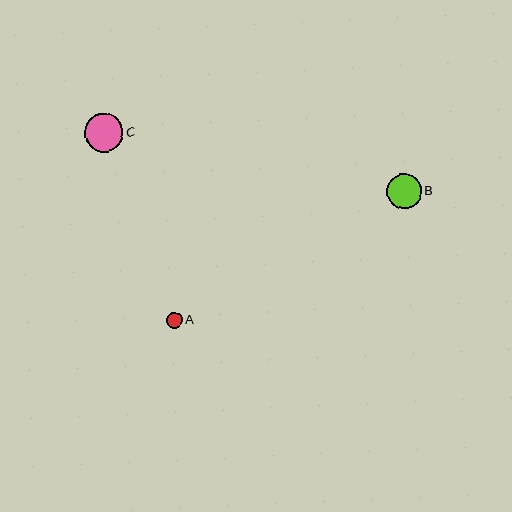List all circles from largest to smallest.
From largest to smallest: C, B, A.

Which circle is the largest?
Circle C is the largest with a size of approximately 38 pixels.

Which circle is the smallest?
Circle A is the smallest with a size of approximately 16 pixels.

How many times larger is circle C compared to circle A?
Circle C is approximately 2.4 times the size of circle A.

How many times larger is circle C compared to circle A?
Circle C is approximately 2.4 times the size of circle A.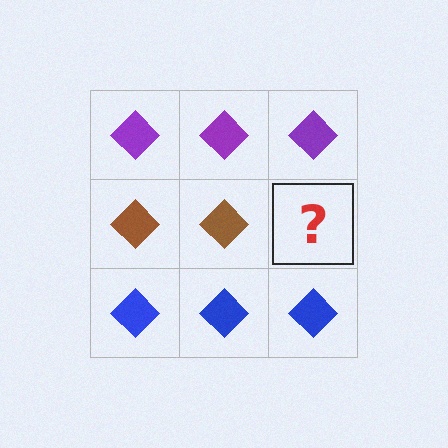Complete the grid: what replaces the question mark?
The question mark should be replaced with a brown diamond.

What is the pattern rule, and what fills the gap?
The rule is that each row has a consistent color. The gap should be filled with a brown diamond.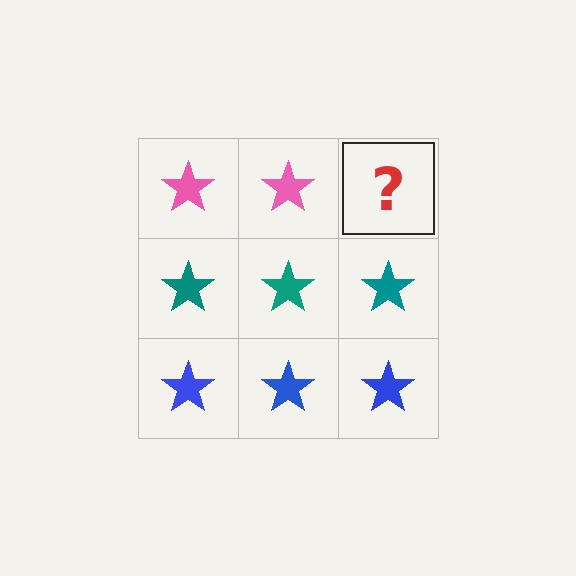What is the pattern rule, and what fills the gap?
The rule is that each row has a consistent color. The gap should be filled with a pink star.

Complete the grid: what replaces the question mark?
The question mark should be replaced with a pink star.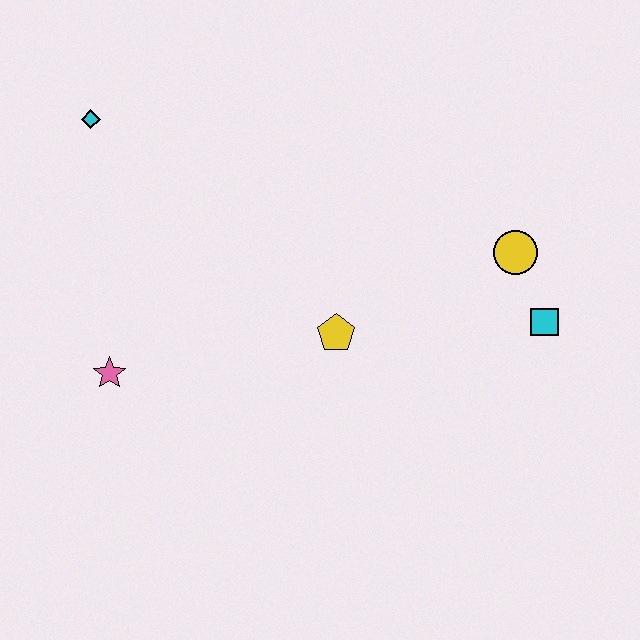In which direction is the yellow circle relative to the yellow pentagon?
The yellow circle is to the right of the yellow pentagon.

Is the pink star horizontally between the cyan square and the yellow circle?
No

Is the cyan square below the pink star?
No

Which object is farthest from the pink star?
The cyan square is farthest from the pink star.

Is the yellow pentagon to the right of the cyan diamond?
Yes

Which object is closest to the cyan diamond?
The pink star is closest to the cyan diamond.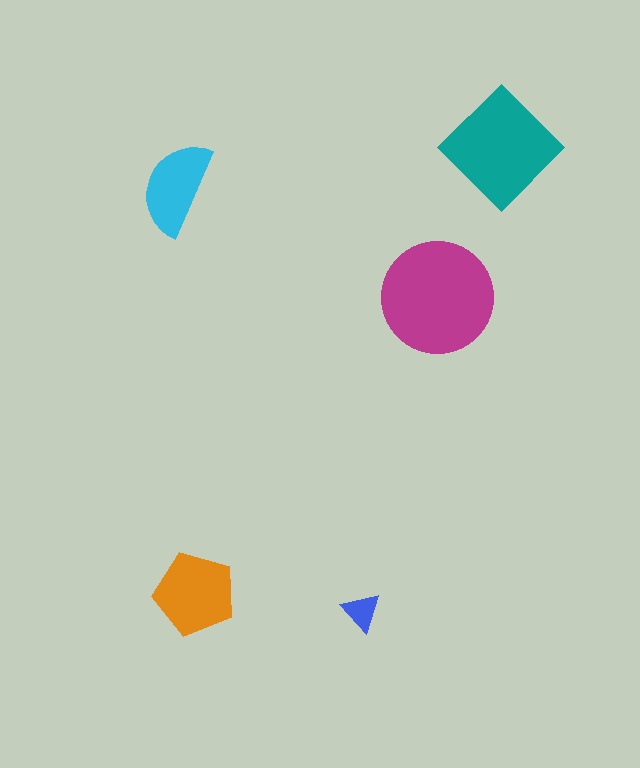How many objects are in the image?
There are 5 objects in the image.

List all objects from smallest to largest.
The blue triangle, the cyan semicircle, the orange pentagon, the teal diamond, the magenta circle.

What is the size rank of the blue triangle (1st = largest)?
5th.